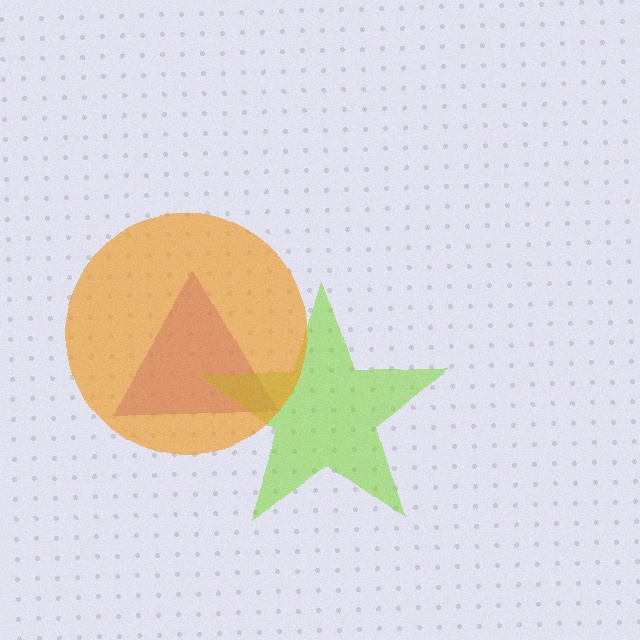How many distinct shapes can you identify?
There are 3 distinct shapes: a purple triangle, a lime star, an orange circle.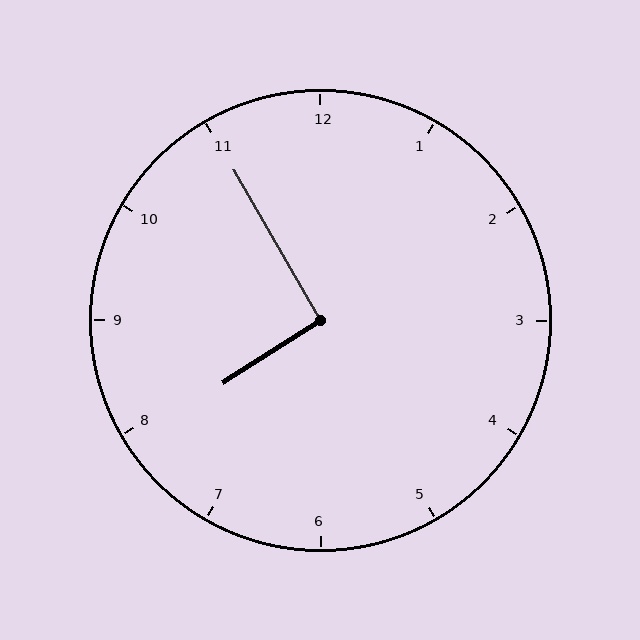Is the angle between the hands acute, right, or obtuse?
It is right.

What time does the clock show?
7:55.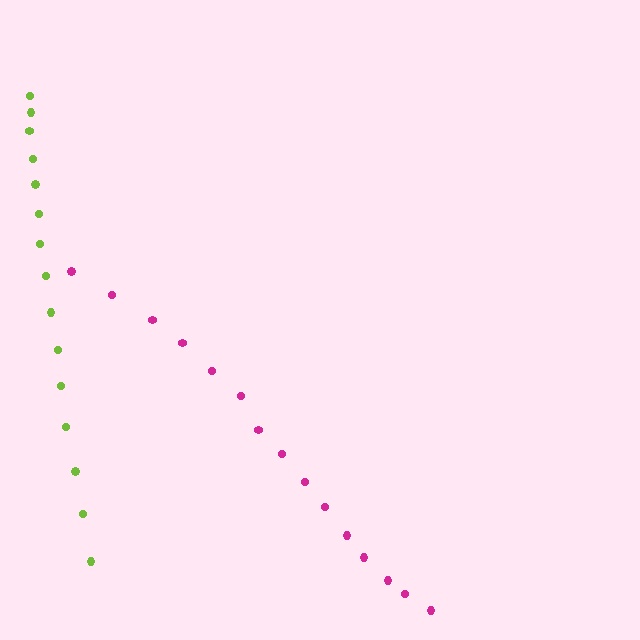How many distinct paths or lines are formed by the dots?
There are 2 distinct paths.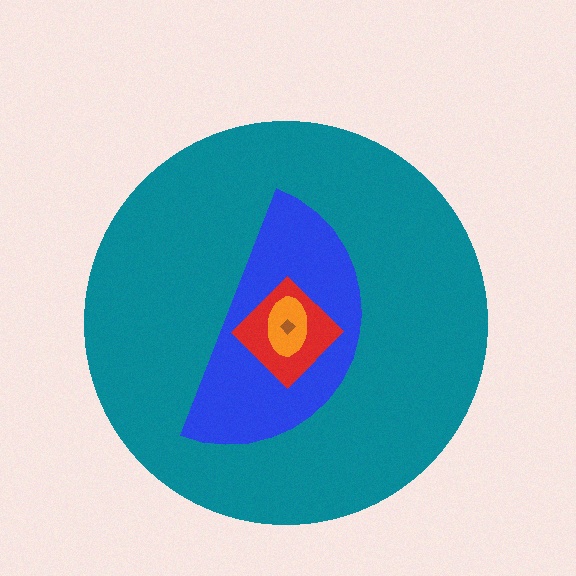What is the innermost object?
The brown diamond.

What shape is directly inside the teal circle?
The blue semicircle.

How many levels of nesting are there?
5.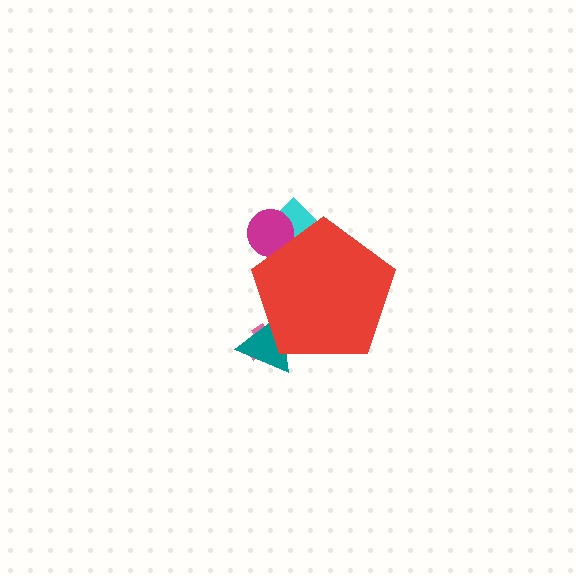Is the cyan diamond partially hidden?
Yes, the cyan diamond is partially hidden behind the red pentagon.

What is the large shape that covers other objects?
A red pentagon.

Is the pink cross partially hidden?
Yes, the pink cross is partially hidden behind the red pentagon.